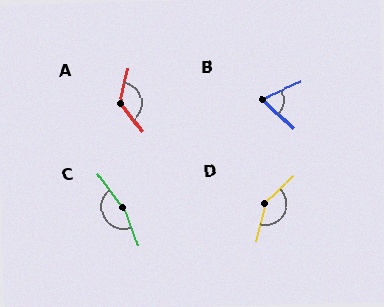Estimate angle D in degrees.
Approximately 146 degrees.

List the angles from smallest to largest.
B (67°), A (129°), D (146°), C (164°).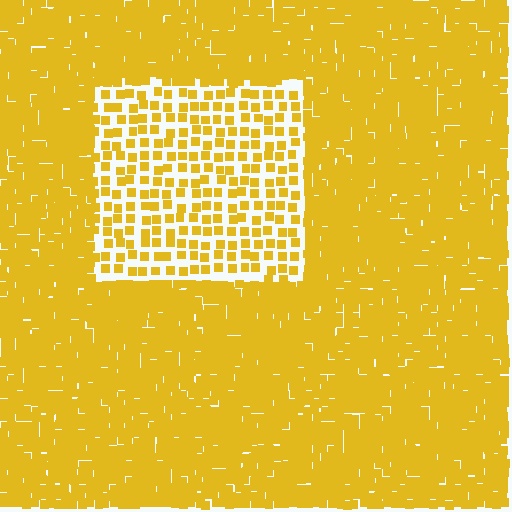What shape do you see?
I see a rectangle.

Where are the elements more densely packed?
The elements are more densely packed outside the rectangle boundary.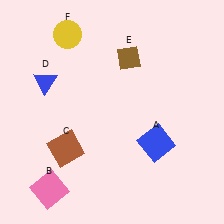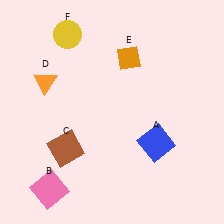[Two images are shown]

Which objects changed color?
D changed from blue to orange. E changed from brown to orange.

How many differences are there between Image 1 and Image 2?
There are 2 differences between the two images.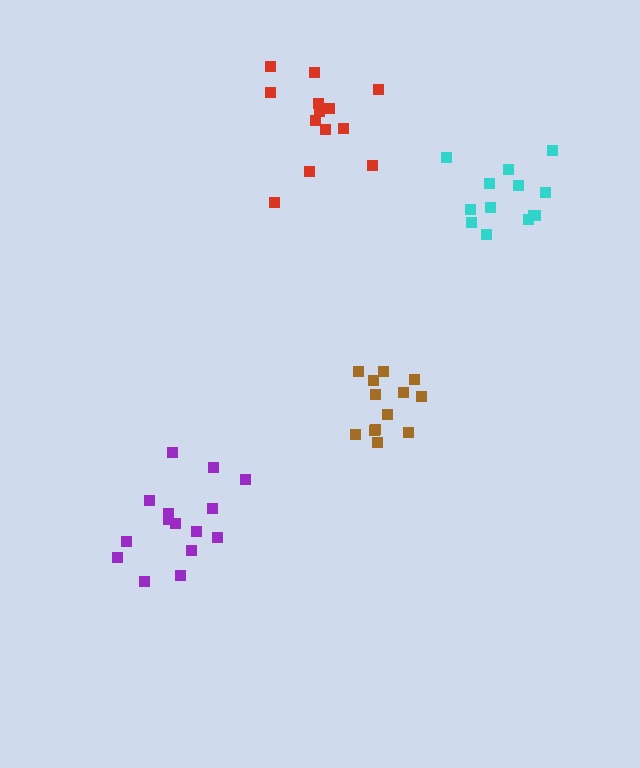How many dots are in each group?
Group 1: 15 dots, Group 2: 13 dots, Group 3: 13 dots, Group 4: 13 dots (54 total).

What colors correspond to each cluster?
The clusters are colored: purple, red, brown, cyan.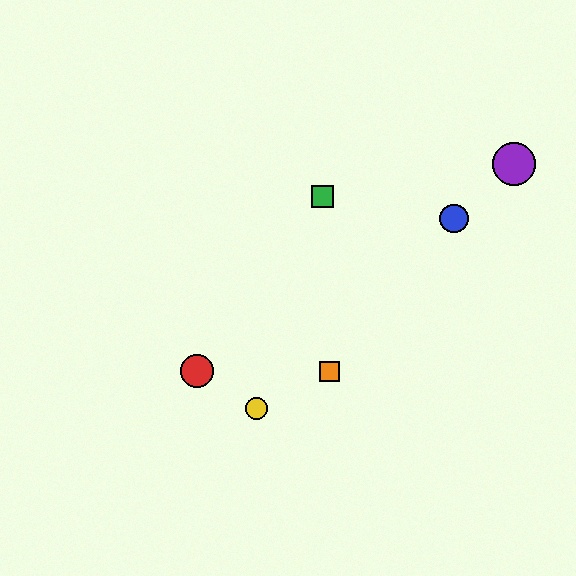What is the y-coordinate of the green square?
The green square is at y≈197.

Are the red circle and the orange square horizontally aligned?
Yes, both are at y≈371.